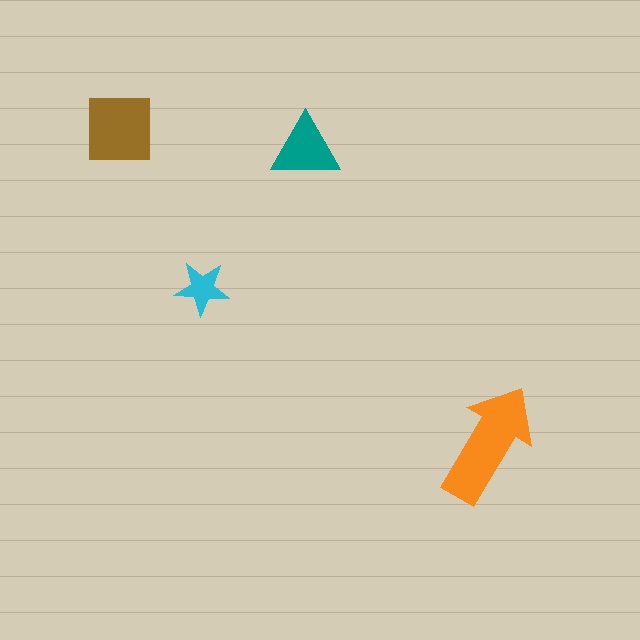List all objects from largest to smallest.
The orange arrow, the brown square, the teal triangle, the cyan star.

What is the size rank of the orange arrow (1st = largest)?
1st.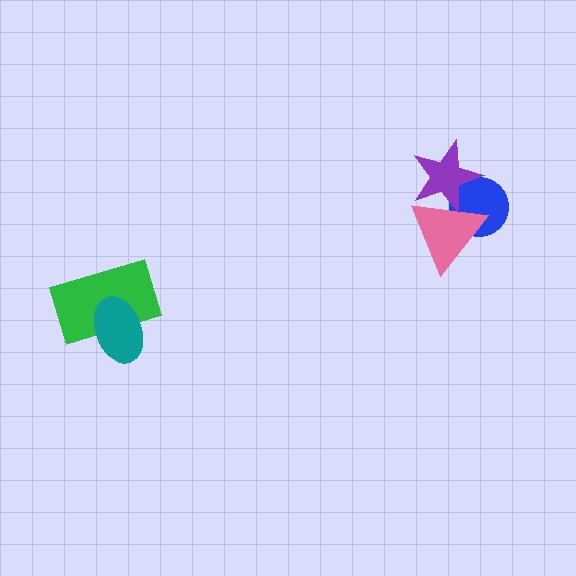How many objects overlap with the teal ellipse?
1 object overlaps with the teal ellipse.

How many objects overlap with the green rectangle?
1 object overlaps with the green rectangle.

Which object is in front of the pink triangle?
The purple star is in front of the pink triangle.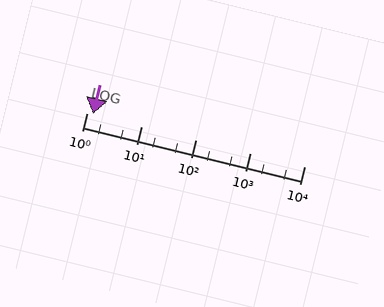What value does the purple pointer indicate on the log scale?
The pointer indicates approximately 1.3.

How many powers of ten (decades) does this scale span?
The scale spans 4 decades, from 1 to 10000.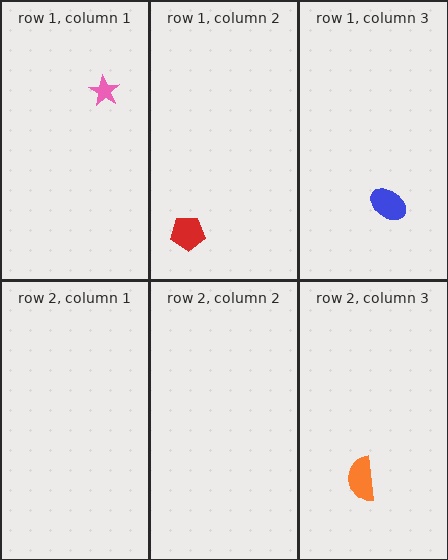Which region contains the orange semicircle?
The row 2, column 3 region.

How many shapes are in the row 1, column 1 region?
1.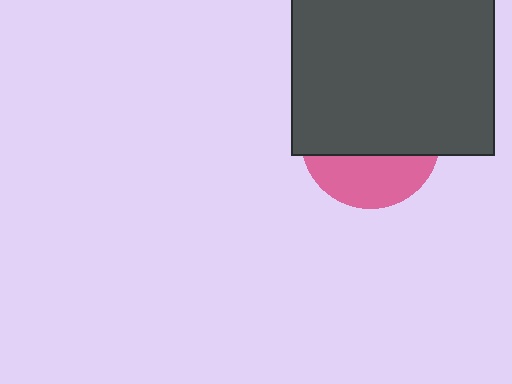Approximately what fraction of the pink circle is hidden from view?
Roughly 65% of the pink circle is hidden behind the dark gray square.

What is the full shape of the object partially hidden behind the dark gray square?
The partially hidden object is a pink circle.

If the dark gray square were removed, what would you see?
You would see the complete pink circle.